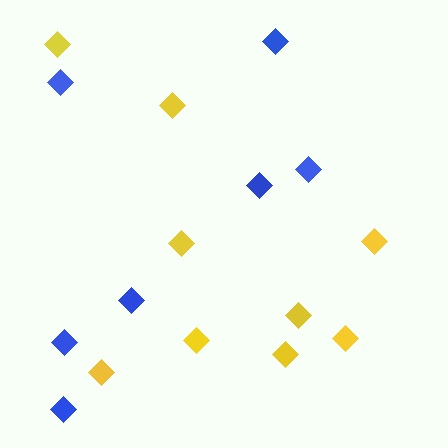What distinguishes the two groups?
There are 2 groups: one group of blue diamonds (7) and one group of yellow diamonds (9).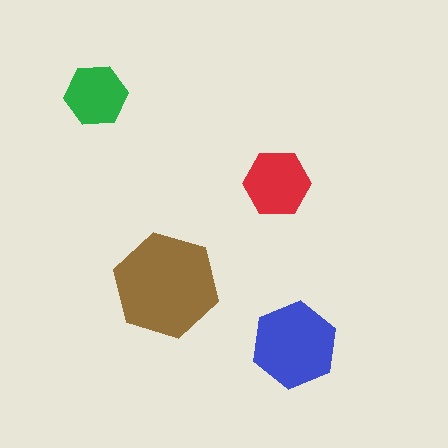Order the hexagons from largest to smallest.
the brown one, the blue one, the red one, the green one.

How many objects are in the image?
There are 4 objects in the image.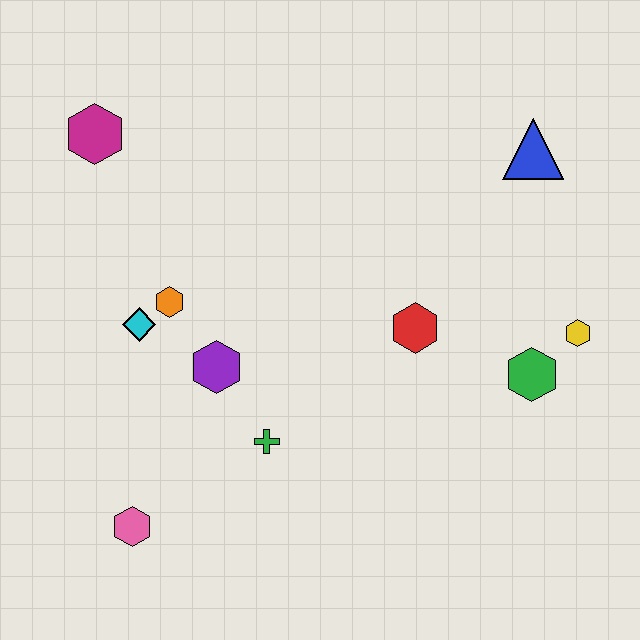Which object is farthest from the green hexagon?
The magenta hexagon is farthest from the green hexagon.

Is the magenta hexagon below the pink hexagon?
No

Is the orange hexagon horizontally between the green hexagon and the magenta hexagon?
Yes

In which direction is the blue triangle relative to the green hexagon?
The blue triangle is above the green hexagon.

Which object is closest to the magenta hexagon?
The orange hexagon is closest to the magenta hexagon.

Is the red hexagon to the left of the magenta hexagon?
No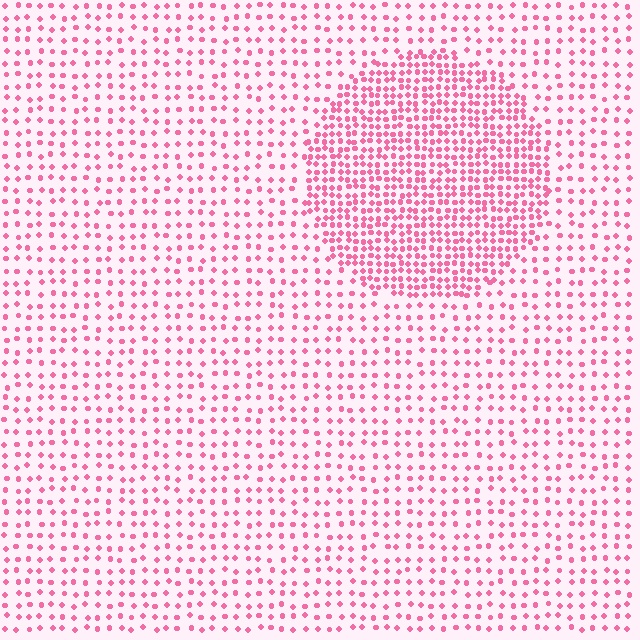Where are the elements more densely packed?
The elements are more densely packed inside the circle boundary.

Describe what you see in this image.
The image contains small pink elements arranged at two different densities. A circle-shaped region is visible where the elements are more densely packed than the surrounding area.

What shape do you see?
I see a circle.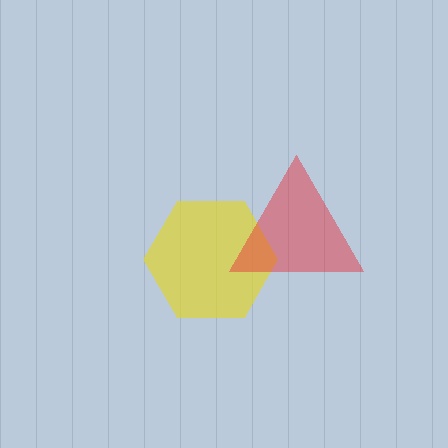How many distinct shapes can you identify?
There are 2 distinct shapes: a yellow hexagon, a red triangle.